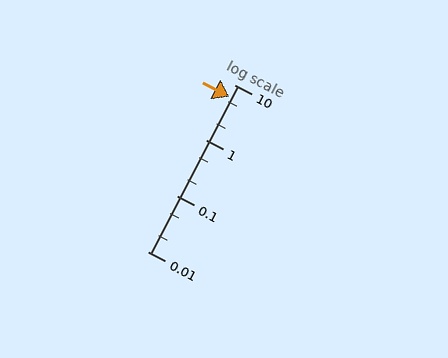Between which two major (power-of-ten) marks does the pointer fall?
The pointer is between 1 and 10.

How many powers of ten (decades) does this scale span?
The scale spans 3 decades, from 0.01 to 10.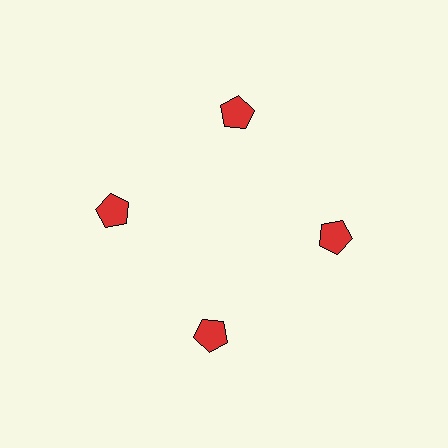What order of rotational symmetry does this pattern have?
This pattern has 4-fold rotational symmetry.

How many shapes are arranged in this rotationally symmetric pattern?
There are 4 shapes, arranged in 4 groups of 1.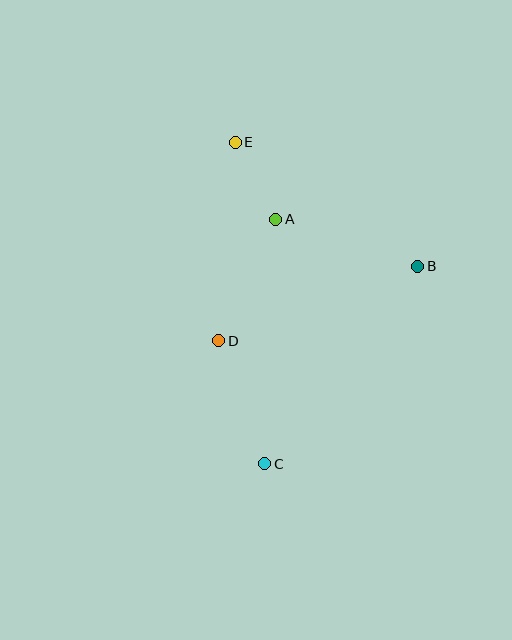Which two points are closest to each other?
Points A and E are closest to each other.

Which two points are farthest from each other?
Points C and E are farthest from each other.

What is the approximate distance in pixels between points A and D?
The distance between A and D is approximately 134 pixels.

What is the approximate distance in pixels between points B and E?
The distance between B and E is approximately 221 pixels.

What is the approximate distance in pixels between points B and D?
The distance between B and D is approximately 213 pixels.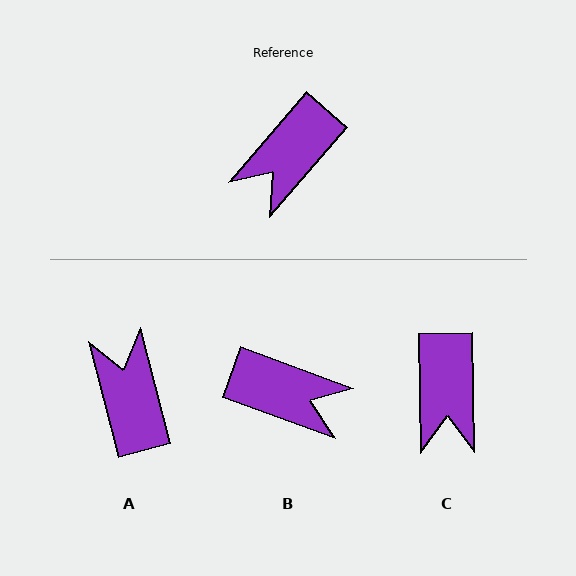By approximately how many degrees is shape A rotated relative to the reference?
Approximately 124 degrees clockwise.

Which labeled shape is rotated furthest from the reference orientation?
A, about 124 degrees away.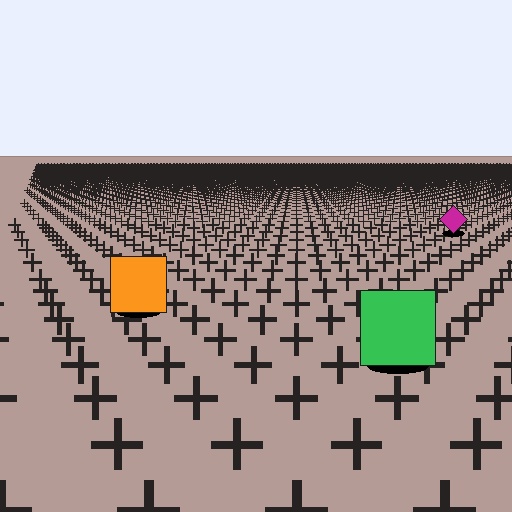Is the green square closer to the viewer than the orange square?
Yes. The green square is closer — you can tell from the texture gradient: the ground texture is coarser near it.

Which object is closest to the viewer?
The green square is closest. The texture marks near it are larger and more spread out.